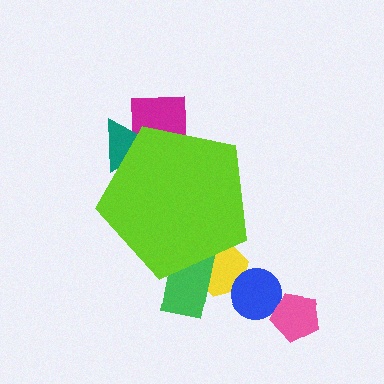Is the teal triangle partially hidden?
Yes, the teal triangle is partially hidden behind the lime pentagon.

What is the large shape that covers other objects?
A lime pentagon.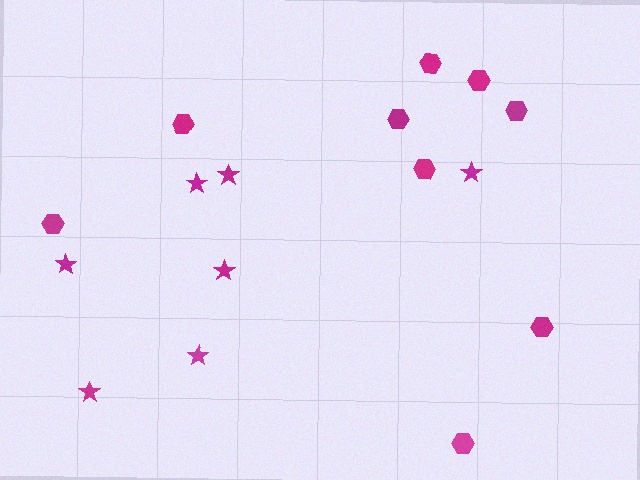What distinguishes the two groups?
There are 2 groups: one group of stars (7) and one group of hexagons (9).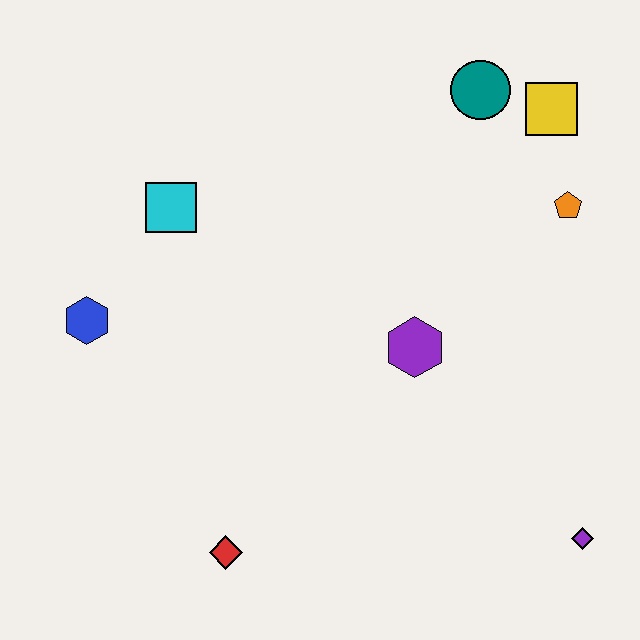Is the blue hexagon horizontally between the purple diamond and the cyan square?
No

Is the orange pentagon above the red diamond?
Yes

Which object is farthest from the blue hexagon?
The purple diamond is farthest from the blue hexagon.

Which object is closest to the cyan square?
The blue hexagon is closest to the cyan square.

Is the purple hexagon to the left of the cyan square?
No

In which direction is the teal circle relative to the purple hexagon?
The teal circle is above the purple hexagon.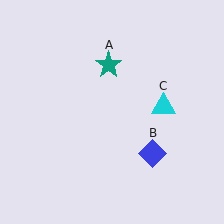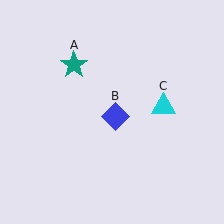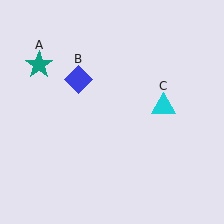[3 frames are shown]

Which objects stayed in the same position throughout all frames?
Cyan triangle (object C) remained stationary.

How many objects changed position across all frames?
2 objects changed position: teal star (object A), blue diamond (object B).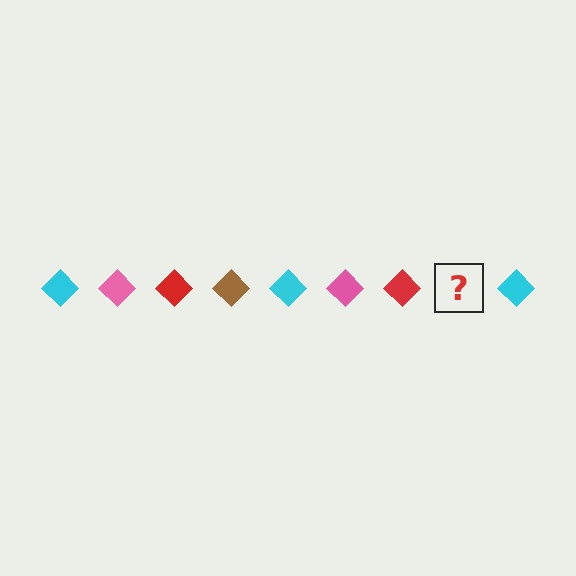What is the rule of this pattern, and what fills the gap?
The rule is that the pattern cycles through cyan, pink, red, brown diamonds. The gap should be filled with a brown diamond.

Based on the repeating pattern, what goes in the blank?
The blank should be a brown diamond.